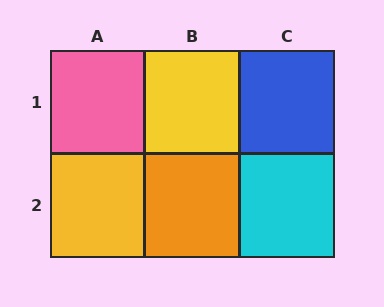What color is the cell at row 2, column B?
Orange.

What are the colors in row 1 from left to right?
Pink, yellow, blue.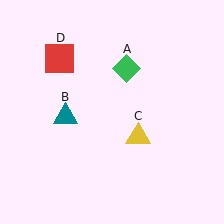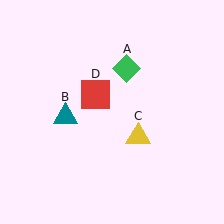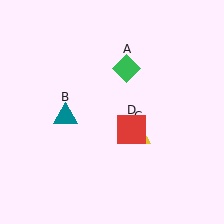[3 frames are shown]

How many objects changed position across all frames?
1 object changed position: red square (object D).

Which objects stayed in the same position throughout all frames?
Green diamond (object A) and teal triangle (object B) and yellow triangle (object C) remained stationary.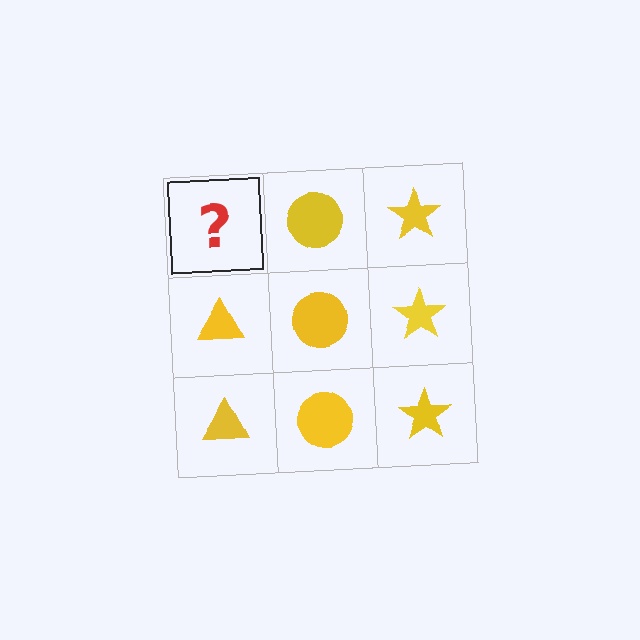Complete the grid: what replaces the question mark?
The question mark should be replaced with a yellow triangle.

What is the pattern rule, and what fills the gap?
The rule is that each column has a consistent shape. The gap should be filled with a yellow triangle.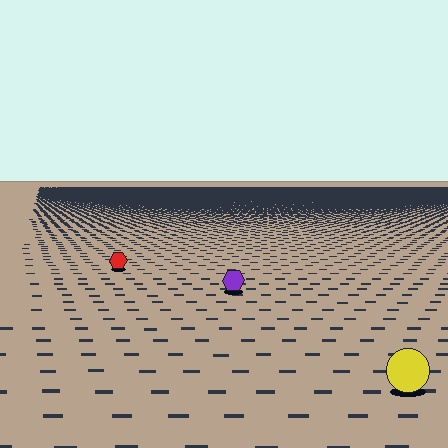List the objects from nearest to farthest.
From nearest to farthest: the yellow circle, the purple hexagon, the red hexagon.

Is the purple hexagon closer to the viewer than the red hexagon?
Yes. The purple hexagon is closer — you can tell from the texture gradient: the ground texture is coarser near it.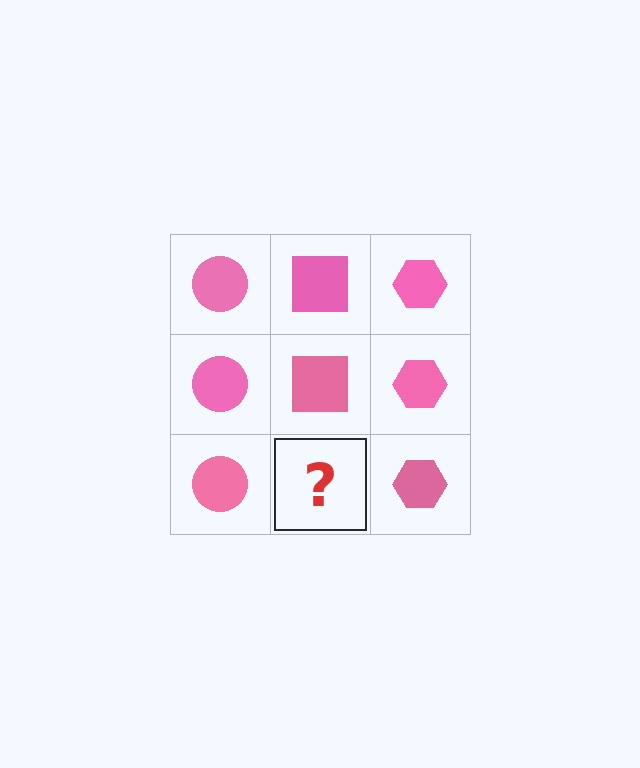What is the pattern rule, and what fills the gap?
The rule is that each column has a consistent shape. The gap should be filled with a pink square.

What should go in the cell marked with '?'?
The missing cell should contain a pink square.